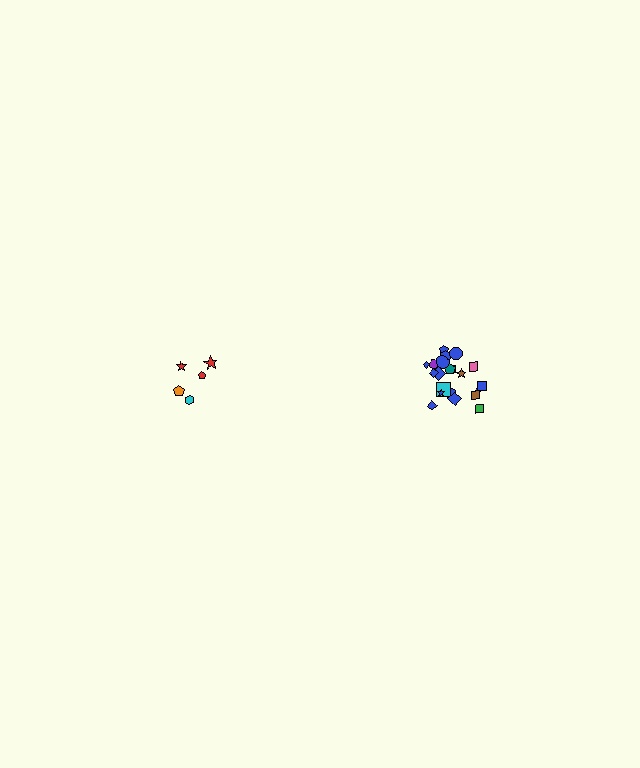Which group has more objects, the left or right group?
The right group.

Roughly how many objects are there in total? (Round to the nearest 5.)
Roughly 25 objects in total.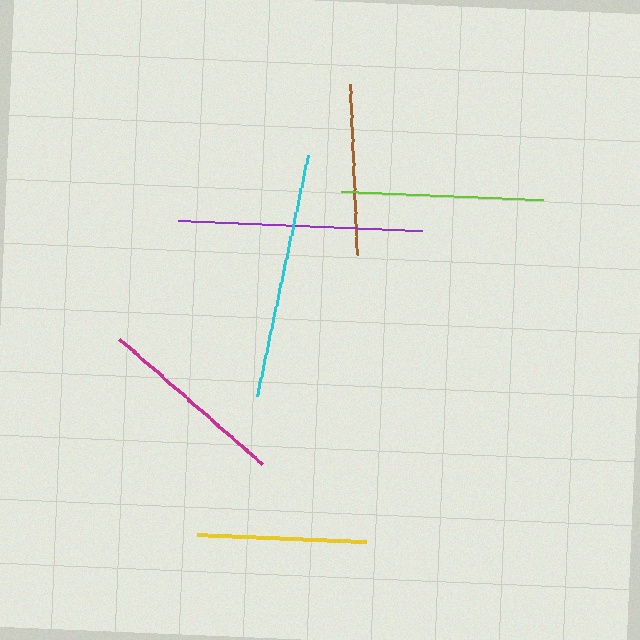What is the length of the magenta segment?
The magenta segment is approximately 190 pixels long.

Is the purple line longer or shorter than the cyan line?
The cyan line is longer than the purple line.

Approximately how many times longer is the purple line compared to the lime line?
The purple line is approximately 1.2 times the length of the lime line.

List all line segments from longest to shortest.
From longest to shortest: cyan, purple, lime, magenta, brown, yellow.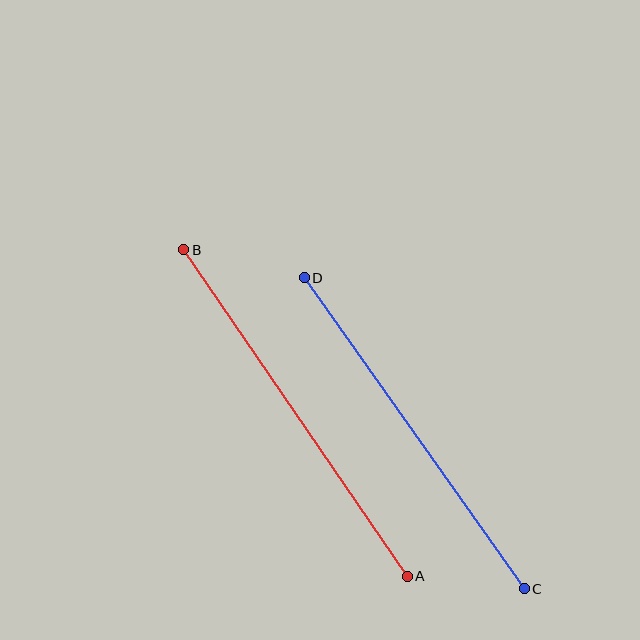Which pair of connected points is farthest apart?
Points A and B are farthest apart.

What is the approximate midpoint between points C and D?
The midpoint is at approximately (414, 433) pixels.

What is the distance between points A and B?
The distance is approximately 396 pixels.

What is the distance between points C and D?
The distance is approximately 381 pixels.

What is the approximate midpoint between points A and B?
The midpoint is at approximately (295, 413) pixels.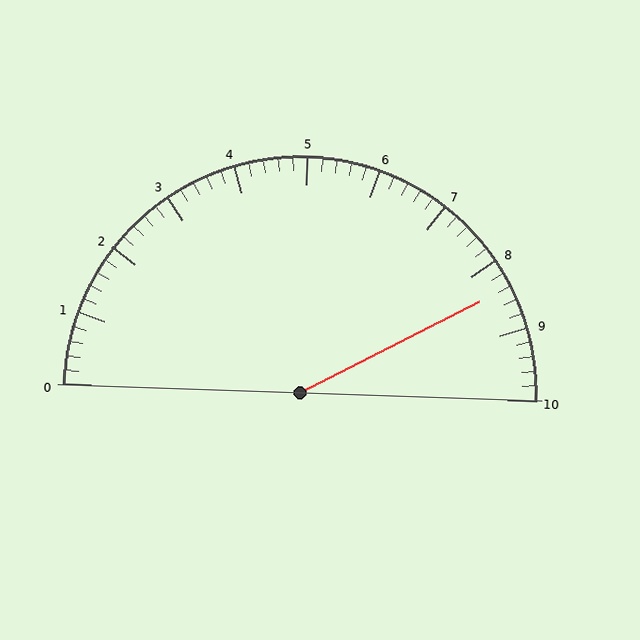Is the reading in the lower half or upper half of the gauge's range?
The reading is in the upper half of the range (0 to 10).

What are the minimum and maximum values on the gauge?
The gauge ranges from 0 to 10.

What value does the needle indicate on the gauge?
The needle indicates approximately 8.4.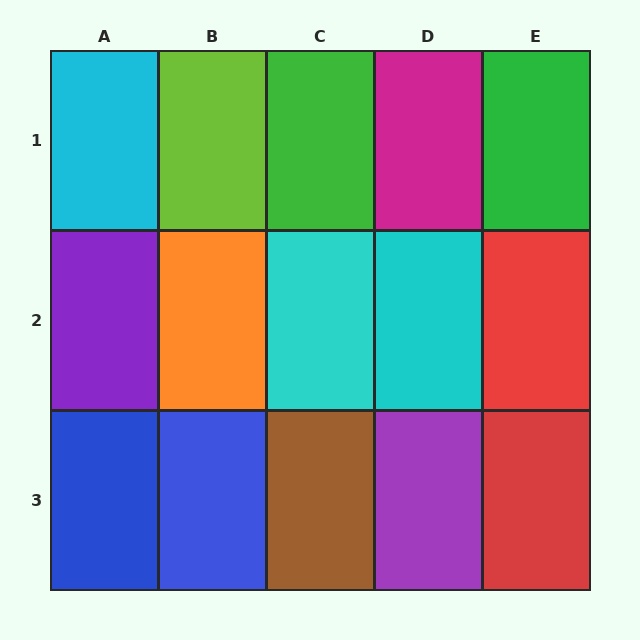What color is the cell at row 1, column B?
Lime.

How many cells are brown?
1 cell is brown.